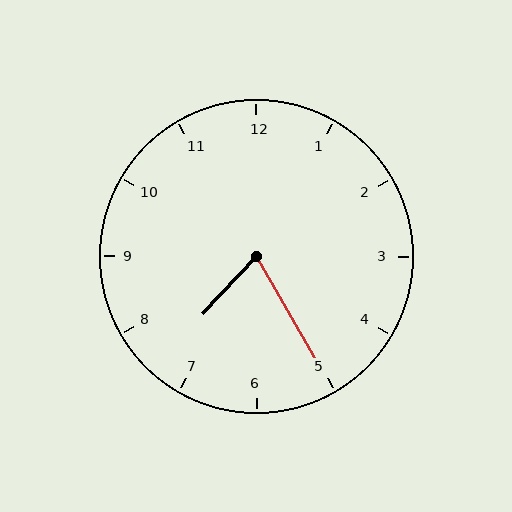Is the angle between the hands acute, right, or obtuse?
It is acute.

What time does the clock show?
7:25.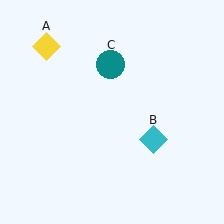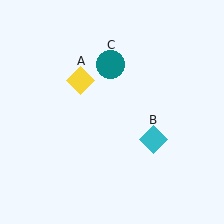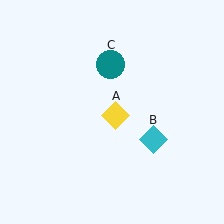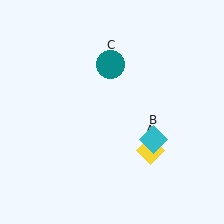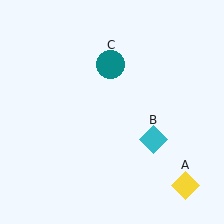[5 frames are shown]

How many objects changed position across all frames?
1 object changed position: yellow diamond (object A).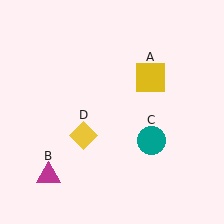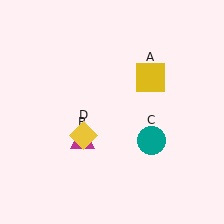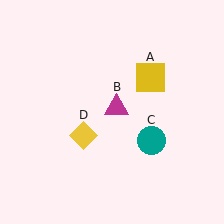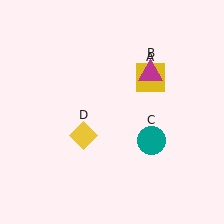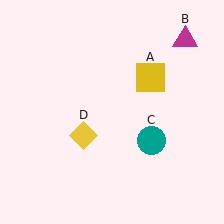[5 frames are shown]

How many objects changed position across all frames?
1 object changed position: magenta triangle (object B).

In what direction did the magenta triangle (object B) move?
The magenta triangle (object B) moved up and to the right.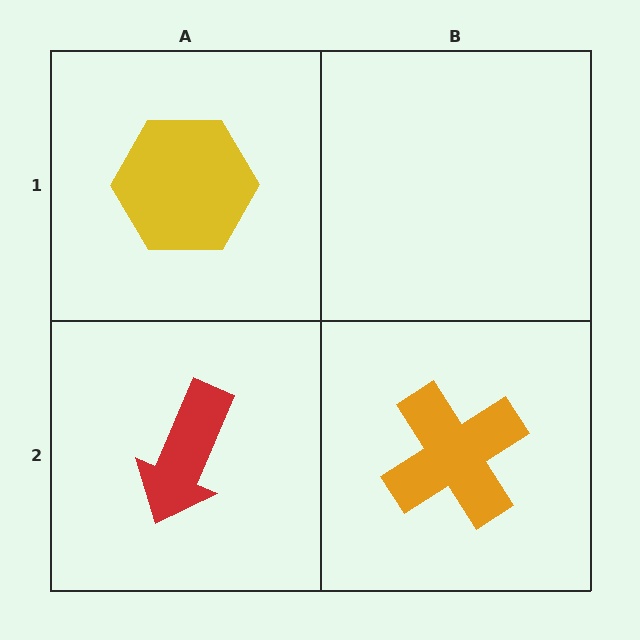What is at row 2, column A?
A red arrow.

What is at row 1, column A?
A yellow hexagon.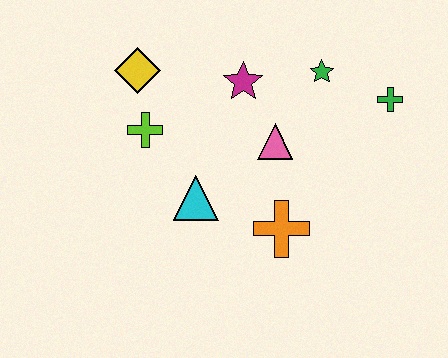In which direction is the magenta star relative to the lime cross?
The magenta star is to the right of the lime cross.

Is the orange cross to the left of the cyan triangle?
No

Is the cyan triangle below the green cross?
Yes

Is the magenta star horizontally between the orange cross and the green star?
No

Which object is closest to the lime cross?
The yellow diamond is closest to the lime cross.